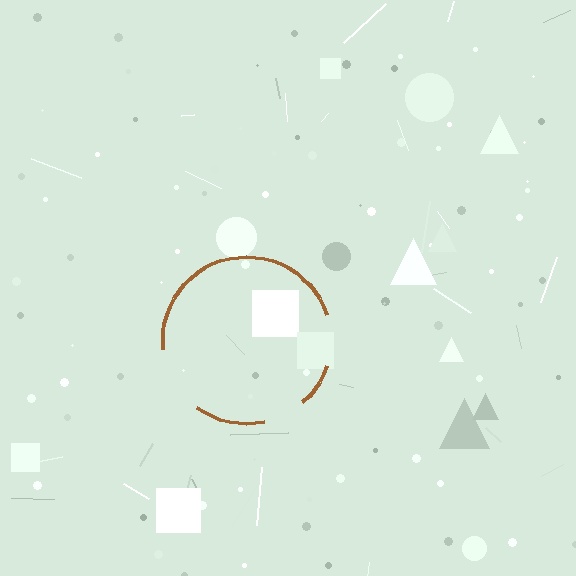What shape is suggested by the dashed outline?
The dashed outline suggests a circle.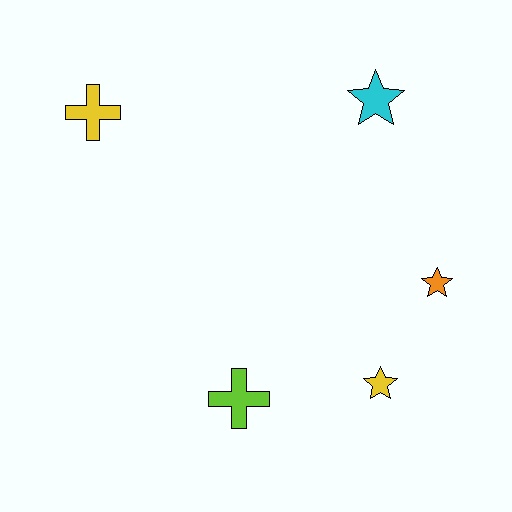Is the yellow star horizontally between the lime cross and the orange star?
Yes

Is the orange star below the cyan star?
Yes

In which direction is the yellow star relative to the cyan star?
The yellow star is below the cyan star.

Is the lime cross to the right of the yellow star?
No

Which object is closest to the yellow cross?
The cyan star is closest to the yellow cross.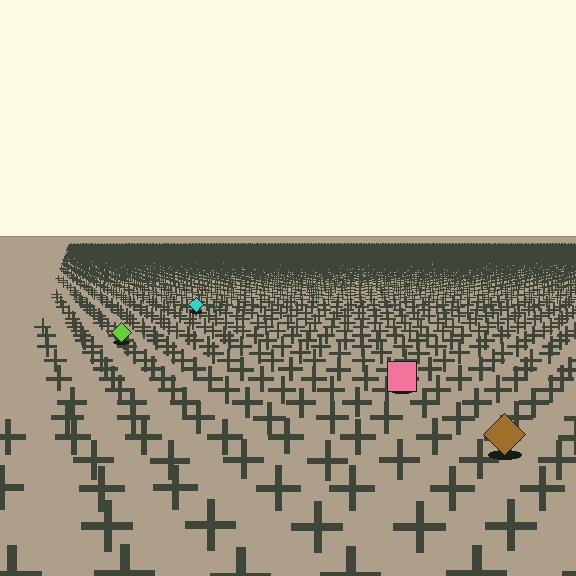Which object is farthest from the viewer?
The cyan diamond is farthest from the viewer. It appears smaller and the ground texture around it is denser.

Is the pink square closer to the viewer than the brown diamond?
No. The brown diamond is closer — you can tell from the texture gradient: the ground texture is coarser near it.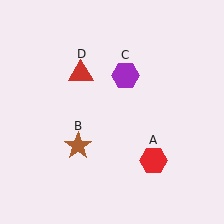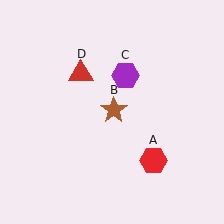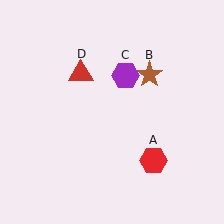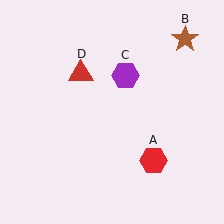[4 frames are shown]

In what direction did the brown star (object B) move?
The brown star (object B) moved up and to the right.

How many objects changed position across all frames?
1 object changed position: brown star (object B).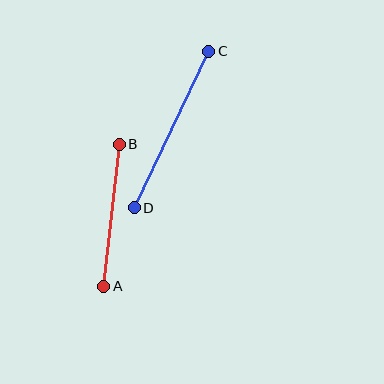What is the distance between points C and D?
The distance is approximately 173 pixels.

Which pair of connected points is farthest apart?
Points C and D are farthest apart.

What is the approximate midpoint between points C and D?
The midpoint is at approximately (172, 130) pixels.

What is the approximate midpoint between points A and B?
The midpoint is at approximately (112, 215) pixels.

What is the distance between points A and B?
The distance is approximately 142 pixels.